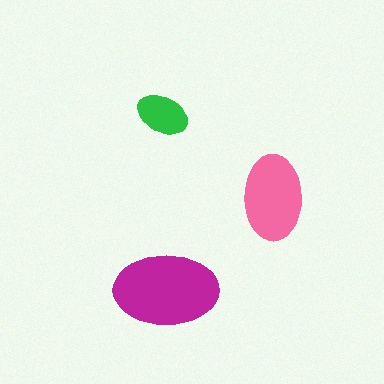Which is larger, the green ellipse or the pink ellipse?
The pink one.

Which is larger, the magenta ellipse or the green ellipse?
The magenta one.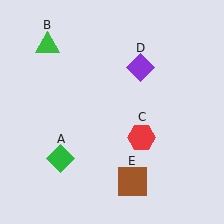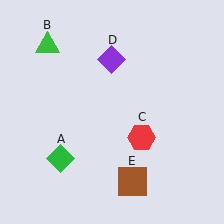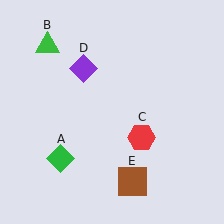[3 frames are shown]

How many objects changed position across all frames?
1 object changed position: purple diamond (object D).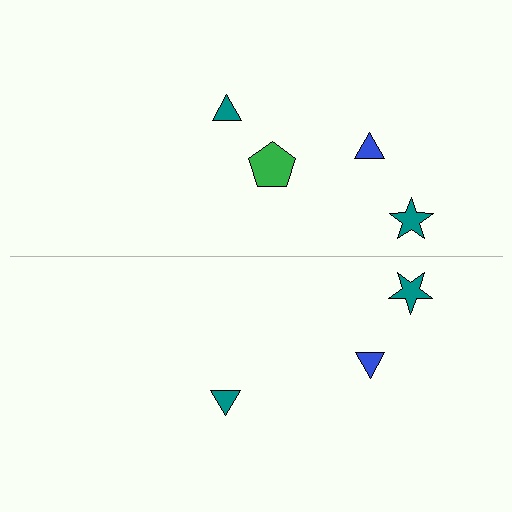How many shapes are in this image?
There are 7 shapes in this image.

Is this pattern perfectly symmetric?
No, the pattern is not perfectly symmetric. A green pentagon is missing from the bottom side.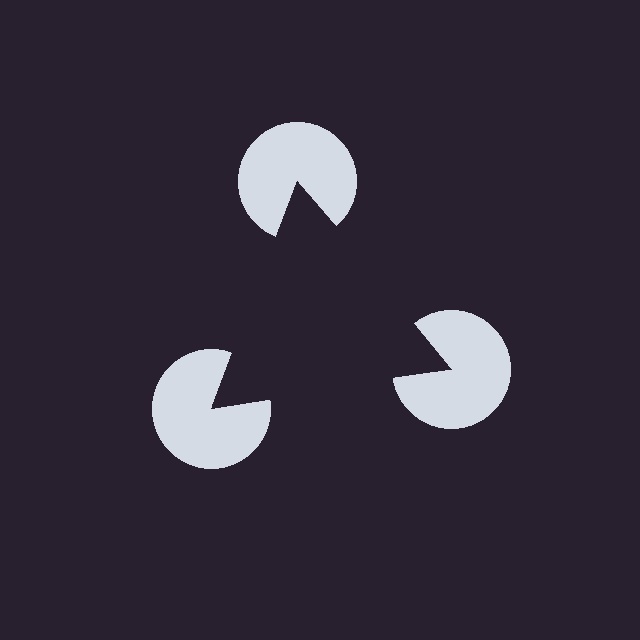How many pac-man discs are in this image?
There are 3 — one at each vertex of the illusory triangle.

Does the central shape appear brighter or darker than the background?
It typically appears slightly darker than the background, even though no actual brightness change is drawn.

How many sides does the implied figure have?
3 sides.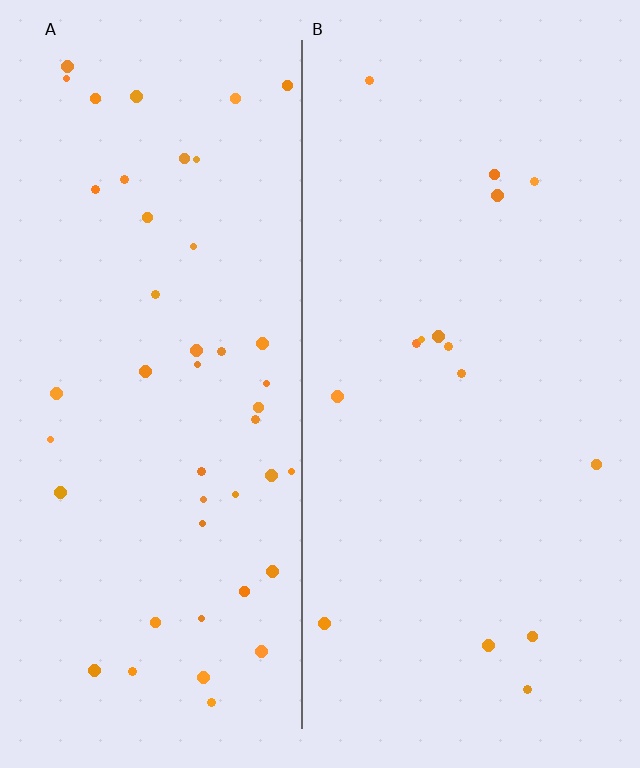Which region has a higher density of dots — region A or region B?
A (the left).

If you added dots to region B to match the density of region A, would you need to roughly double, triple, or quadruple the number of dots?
Approximately triple.